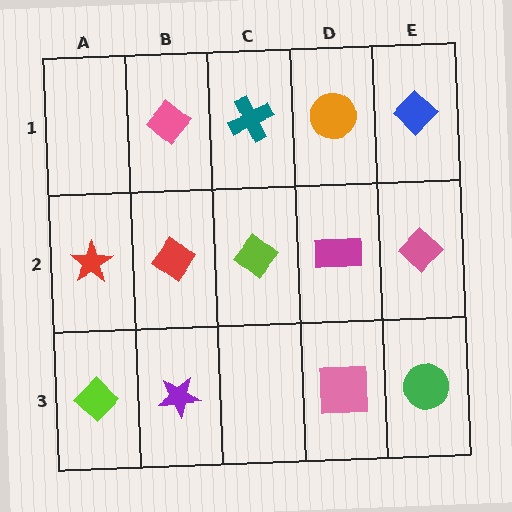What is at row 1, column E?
A blue diamond.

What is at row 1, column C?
A teal cross.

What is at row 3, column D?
A pink square.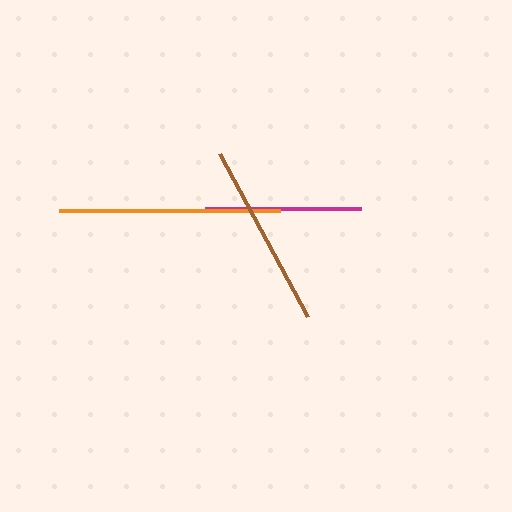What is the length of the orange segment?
The orange segment is approximately 221 pixels long.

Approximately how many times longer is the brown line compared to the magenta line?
The brown line is approximately 1.2 times the length of the magenta line.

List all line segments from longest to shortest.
From longest to shortest: orange, brown, magenta.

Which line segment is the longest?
The orange line is the longest at approximately 221 pixels.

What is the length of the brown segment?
The brown segment is approximately 185 pixels long.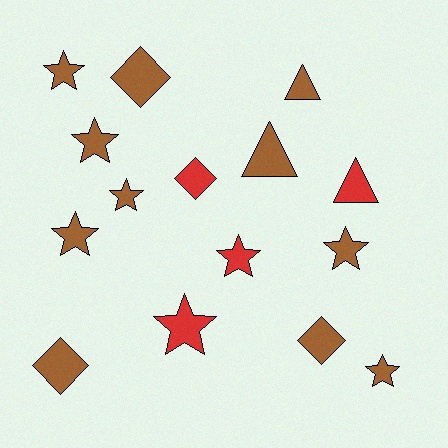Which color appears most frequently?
Brown, with 11 objects.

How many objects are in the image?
There are 15 objects.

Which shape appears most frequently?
Star, with 8 objects.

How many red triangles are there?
There is 1 red triangle.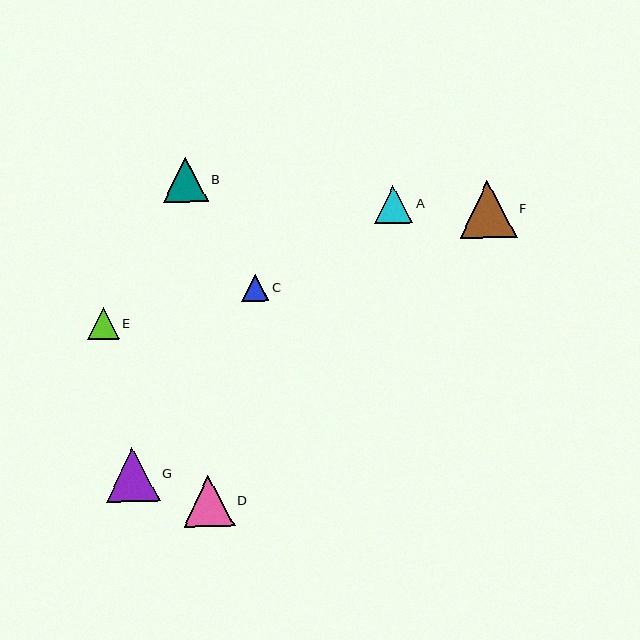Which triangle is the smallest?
Triangle C is the smallest with a size of approximately 27 pixels.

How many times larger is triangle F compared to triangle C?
Triangle F is approximately 2.1 times the size of triangle C.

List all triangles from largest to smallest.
From largest to smallest: F, G, D, B, A, E, C.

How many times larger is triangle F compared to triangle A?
Triangle F is approximately 1.5 times the size of triangle A.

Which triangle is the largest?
Triangle F is the largest with a size of approximately 57 pixels.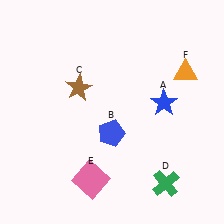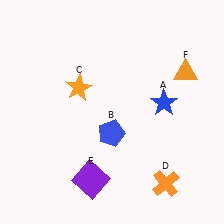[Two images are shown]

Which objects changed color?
C changed from brown to orange. D changed from green to orange. E changed from pink to purple.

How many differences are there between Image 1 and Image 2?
There are 3 differences between the two images.